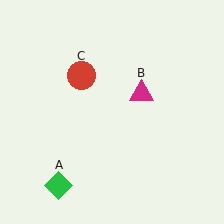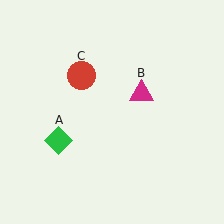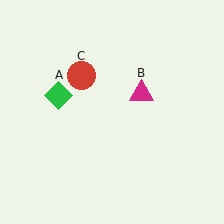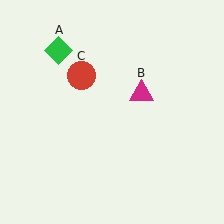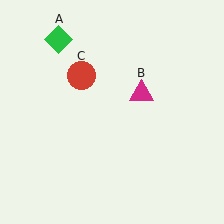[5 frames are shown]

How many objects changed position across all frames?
1 object changed position: green diamond (object A).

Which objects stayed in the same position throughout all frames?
Magenta triangle (object B) and red circle (object C) remained stationary.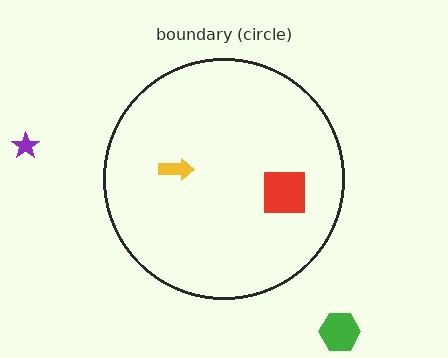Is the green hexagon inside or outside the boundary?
Outside.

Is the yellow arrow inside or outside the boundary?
Inside.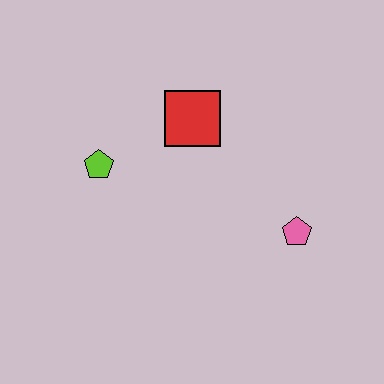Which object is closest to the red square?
The lime pentagon is closest to the red square.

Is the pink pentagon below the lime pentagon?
Yes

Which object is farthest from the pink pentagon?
The lime pentagon is farthest from the pink pentagon.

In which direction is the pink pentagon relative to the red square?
The pink pentagon is below the red square.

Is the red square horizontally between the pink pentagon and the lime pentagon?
Yes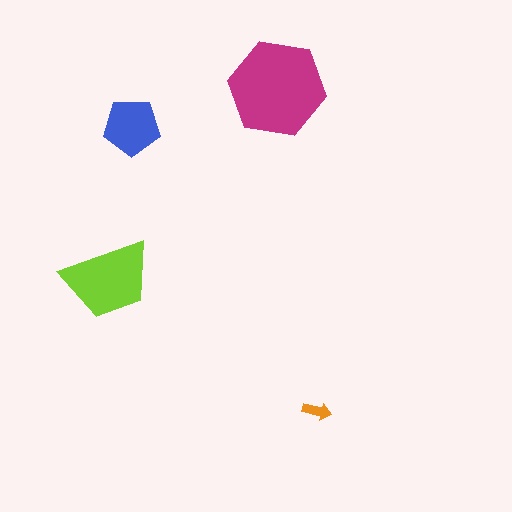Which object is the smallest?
The orange arrow.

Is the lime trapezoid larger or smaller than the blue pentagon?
Larger.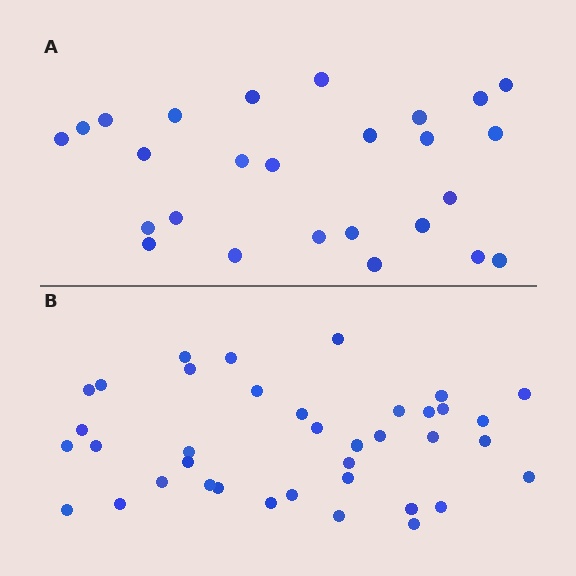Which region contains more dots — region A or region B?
Region B (the bottom region) has more dots.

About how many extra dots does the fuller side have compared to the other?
Region B has roughly 12 or so more dots than region A.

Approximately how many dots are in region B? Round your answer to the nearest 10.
About 40 dots. (The exact count is 38, which rounds to 40.)